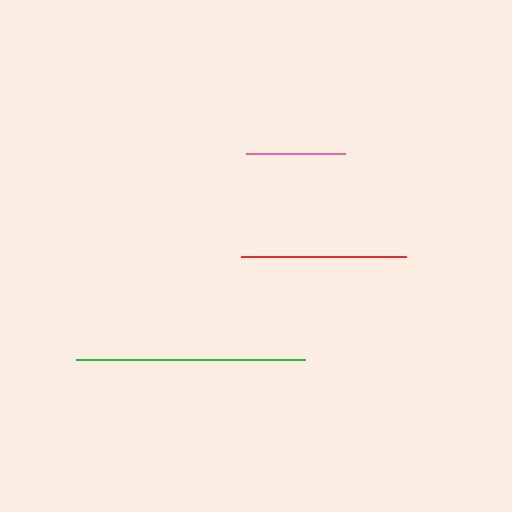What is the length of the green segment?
The green segment is approximately 230 pixels long.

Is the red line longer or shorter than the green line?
The green line is longer than the red line.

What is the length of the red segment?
The red segment is approximately 165 pixels long.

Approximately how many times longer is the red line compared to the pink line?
The red line is approximately 1.7 times the length of the pink line.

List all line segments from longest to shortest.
From longest to shortest: green, red, pink.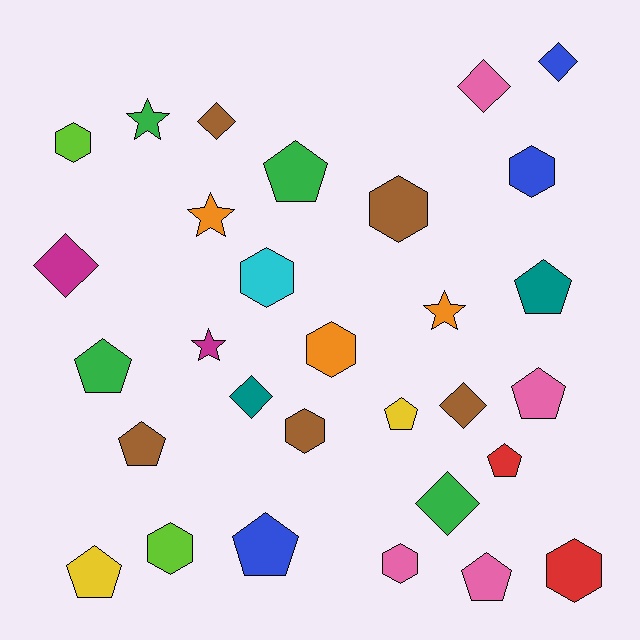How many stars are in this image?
There are 4 stars.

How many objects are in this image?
There are 30 objects.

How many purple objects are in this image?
There are no purple objects.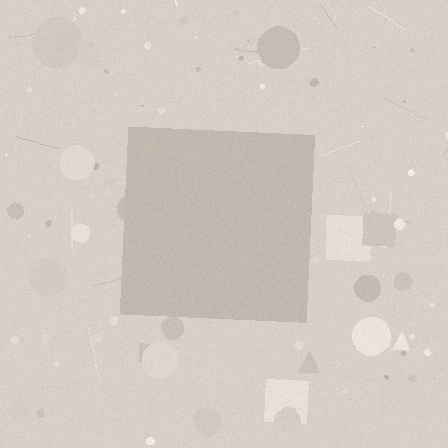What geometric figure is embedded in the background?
A square is embedded in the background.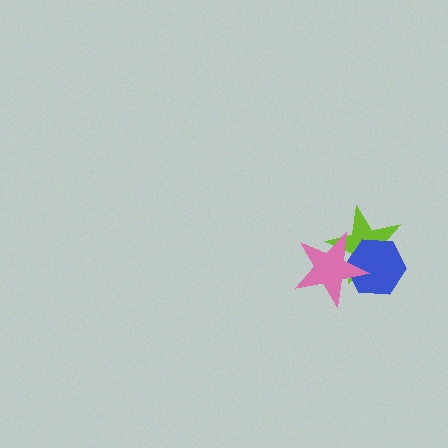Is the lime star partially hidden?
Yes, it is partially covered by another shape.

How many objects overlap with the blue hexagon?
2 objects overlap with the blue hexagon.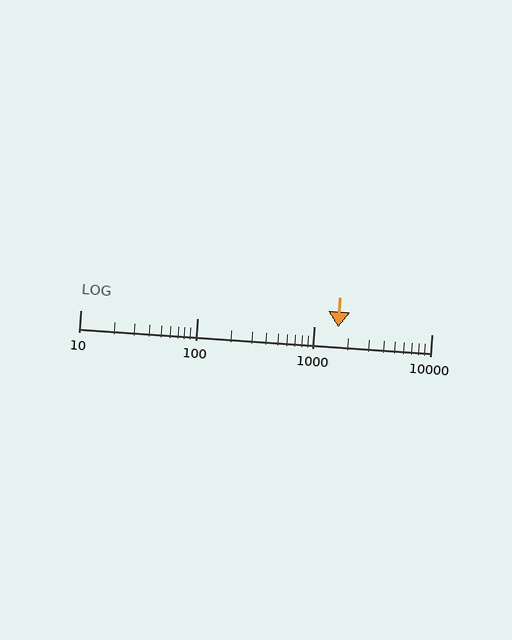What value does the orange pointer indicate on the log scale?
The pointer indicates approximately 1600.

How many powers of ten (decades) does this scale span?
The scale spans 3 decades, from 10 to 10000.